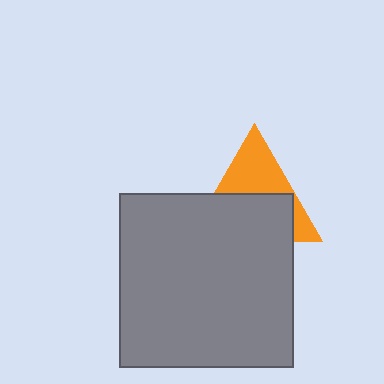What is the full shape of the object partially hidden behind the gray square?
The partially hidden object is an orange triangle.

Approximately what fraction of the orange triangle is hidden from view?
Roughly 55% of the orange triangle is hidden behind the gray square.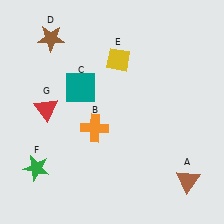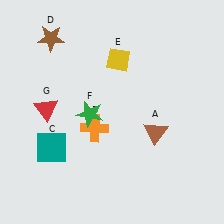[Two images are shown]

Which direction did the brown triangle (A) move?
The brown triangle (A) moved up.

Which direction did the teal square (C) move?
The teal square (C) moved down.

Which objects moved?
The objects that moved are: the brown triangle (A), the teal square (C), the green star (F).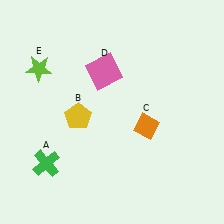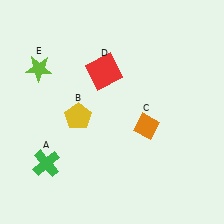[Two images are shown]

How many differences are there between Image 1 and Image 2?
There is 1 difference between the two images.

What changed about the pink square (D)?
In Image 1, D is pink. In Image 2, it changed to red.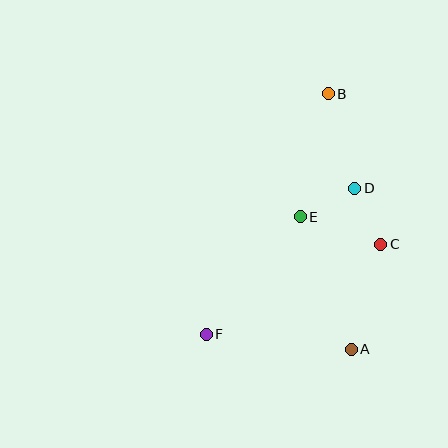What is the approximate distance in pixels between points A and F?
The distance between A and F is approximately 145 pixels.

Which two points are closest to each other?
Points D and E are closest to each other.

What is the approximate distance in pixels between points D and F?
The distance between D and F is approximately 208 pixels.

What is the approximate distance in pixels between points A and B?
The distance between A and B is approximately 256 pixels.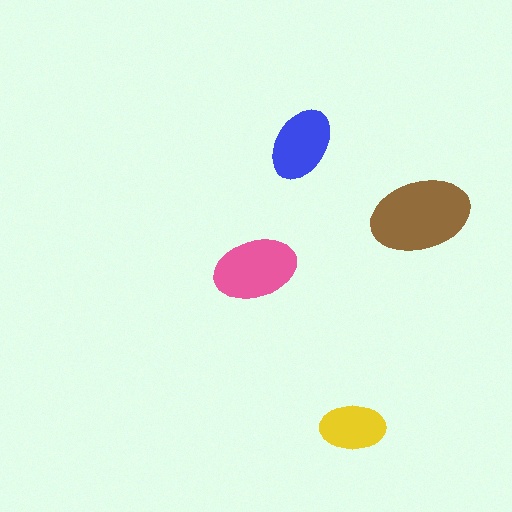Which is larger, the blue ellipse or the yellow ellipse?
The blue one.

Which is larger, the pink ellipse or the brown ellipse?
The brown one.